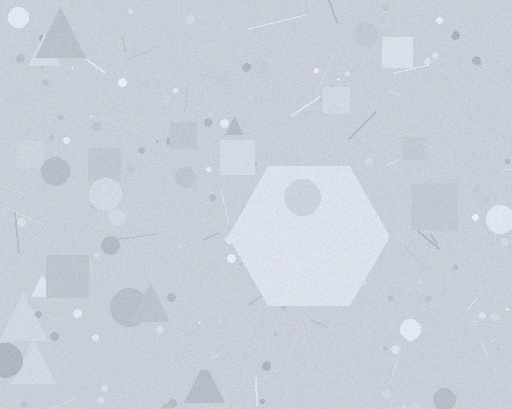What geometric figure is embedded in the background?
A hexagon is embedded in the background.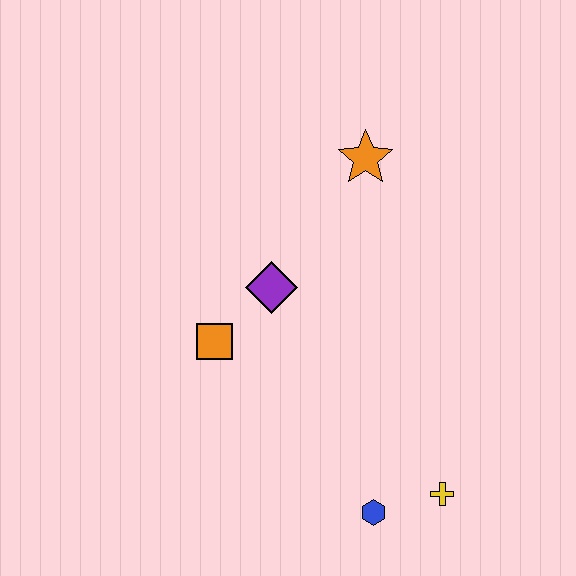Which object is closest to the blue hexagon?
The yellow cross is closest to the blue hexagon.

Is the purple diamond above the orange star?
No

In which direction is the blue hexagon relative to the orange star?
The blue hexagon is below the orange star.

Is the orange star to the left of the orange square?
No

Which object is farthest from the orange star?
The blue hexagon is farthest from the orange star.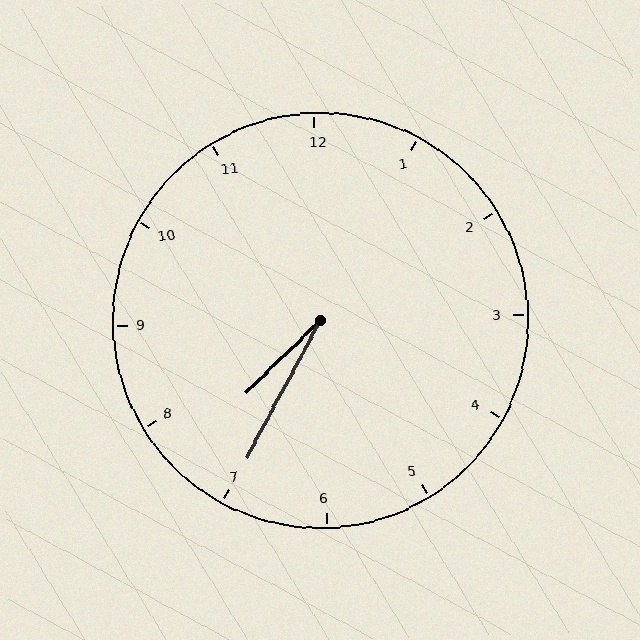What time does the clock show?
7:35.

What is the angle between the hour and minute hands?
Approximately 18 degrees.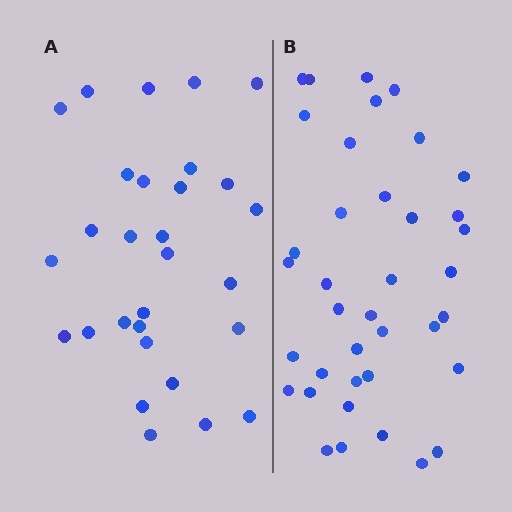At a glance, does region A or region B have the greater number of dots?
Region B (the right region) has more dots.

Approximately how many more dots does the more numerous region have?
Region B has roughly 8 or so more dots than region A.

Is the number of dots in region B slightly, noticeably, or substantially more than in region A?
Region B has noticeably more, but not dramatically so. The ratio is roughly 1.3 to 1.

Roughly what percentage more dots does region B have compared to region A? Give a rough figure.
About 30% more.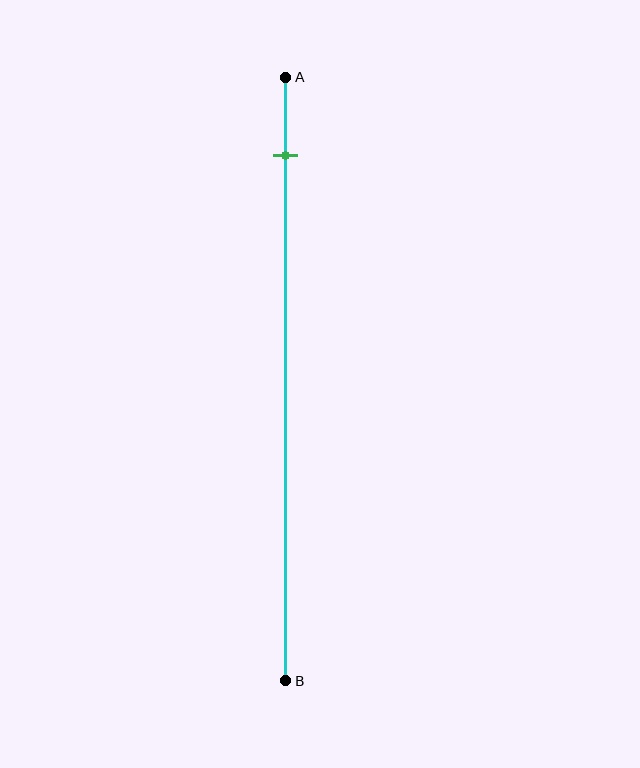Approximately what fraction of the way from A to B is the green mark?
The green mark is approximately 15% of the way from A to B.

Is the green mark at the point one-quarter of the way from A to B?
No, the mark is at about 15% from A, not at the 25% one-quarter point.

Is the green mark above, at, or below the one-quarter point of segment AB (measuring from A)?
The green mark is above the one-quarter point of segment AB.